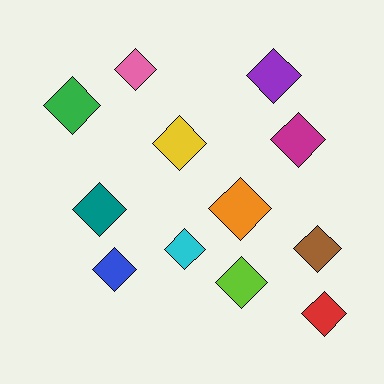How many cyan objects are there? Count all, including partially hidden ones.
There is 1 cyan object.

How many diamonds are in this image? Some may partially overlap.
There are 12 diamonds.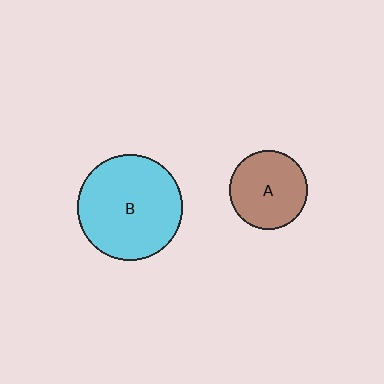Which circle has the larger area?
Circle B (cyan).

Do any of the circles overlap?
No, none of the circles overlap.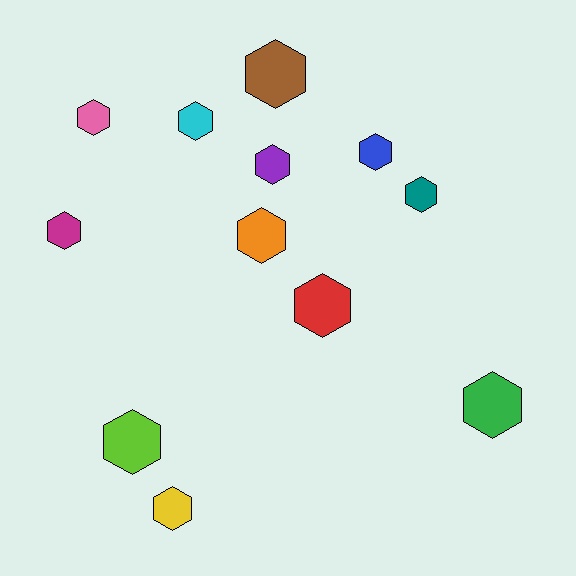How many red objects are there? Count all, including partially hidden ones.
There is 1 red object.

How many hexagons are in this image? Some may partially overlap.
There are 12 hexagons.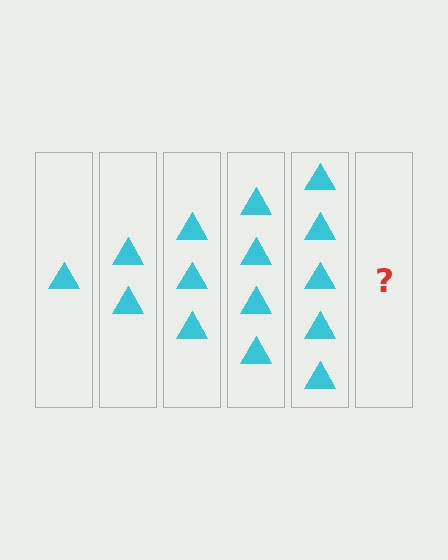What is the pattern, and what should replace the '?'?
The pattern is that each step adds one more triangle. The '?' should be 6 triangles.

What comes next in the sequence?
The next element should be 6 triangles.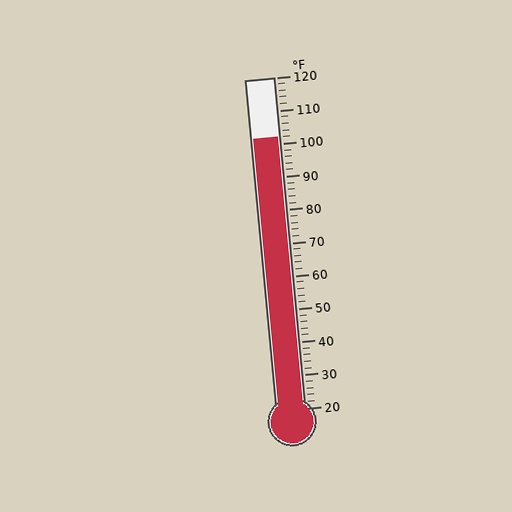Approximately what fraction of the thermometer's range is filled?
The thermometer is filled to approximately 80% of its range.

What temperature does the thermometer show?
The thermometer shows approximately 102°F.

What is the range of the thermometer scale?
The thermometer scale ranges from 20°F to 120°F.